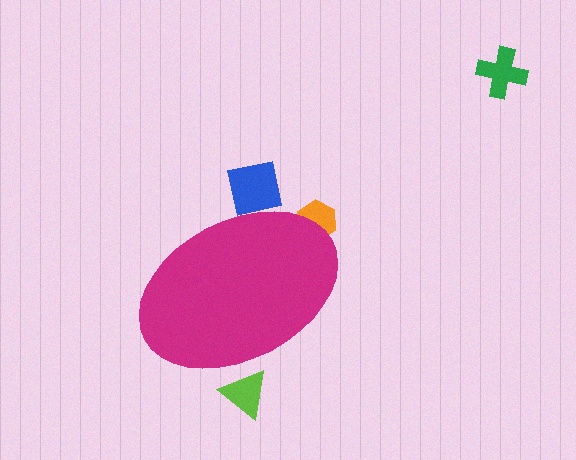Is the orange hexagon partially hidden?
Yes, the orange hexagon is partially hidden behind the magenta ellipse.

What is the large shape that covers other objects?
A magenta ellipse.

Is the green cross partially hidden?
No, the green cross is fully visible.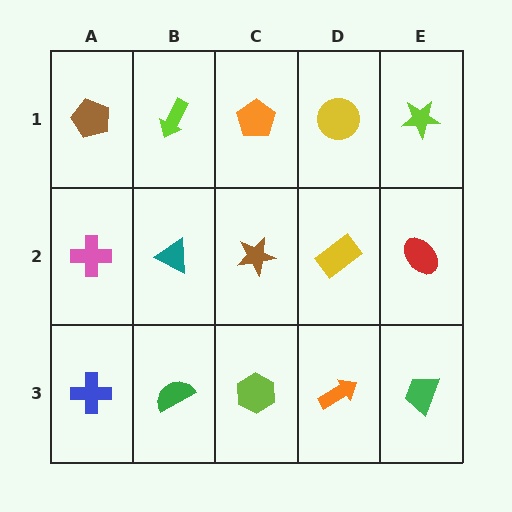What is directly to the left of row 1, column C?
A lime arrow.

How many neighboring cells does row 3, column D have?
3.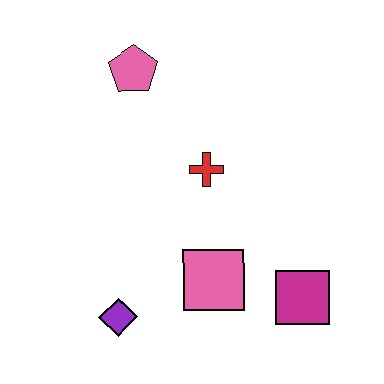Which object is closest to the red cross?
The pink square is closest to the red cross.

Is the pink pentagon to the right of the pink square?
No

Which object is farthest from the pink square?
The pink pentagon is farthest from the pink square.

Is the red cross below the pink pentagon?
Yes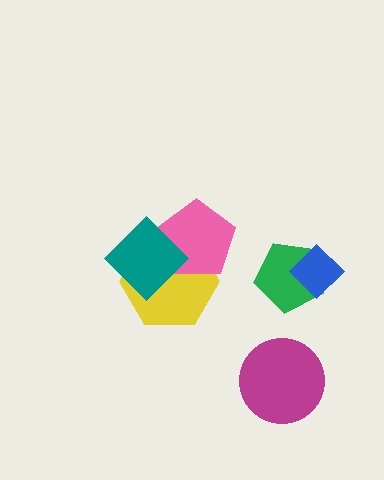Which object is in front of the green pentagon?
The blue diamond is in front of the green pentagon.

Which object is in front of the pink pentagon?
The teal diamond is in front of the pink pentagon.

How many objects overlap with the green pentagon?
1 object overlaps with the green pentagon.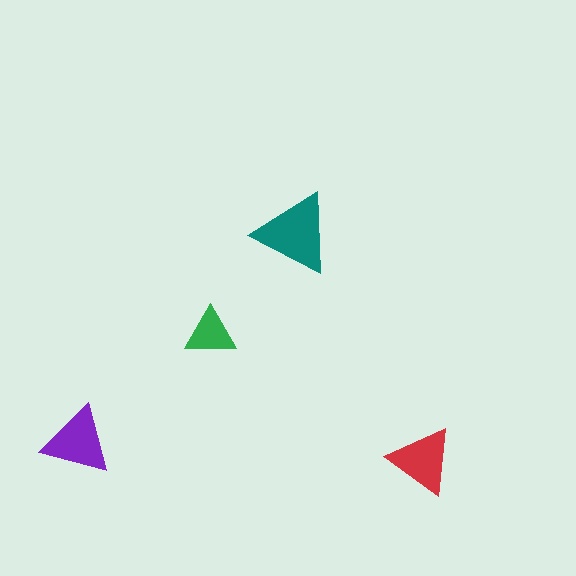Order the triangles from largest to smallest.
the teal one, the purple one, the red one, the green one.